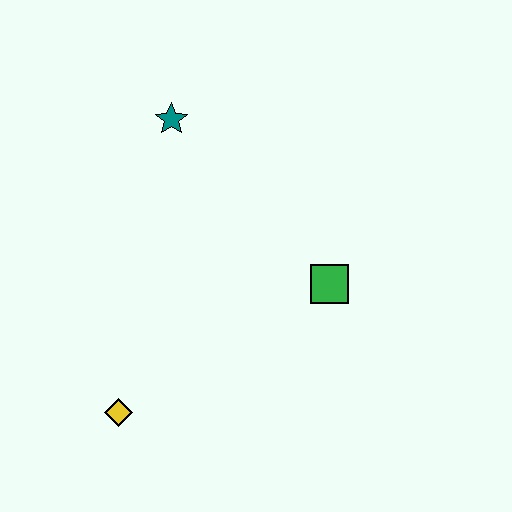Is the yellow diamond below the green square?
Yes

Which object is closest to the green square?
The teal star is closest to the green square.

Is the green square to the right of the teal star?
Yes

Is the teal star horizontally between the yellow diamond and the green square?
Yes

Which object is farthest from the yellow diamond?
The teal star is farthest from the yellow diamond.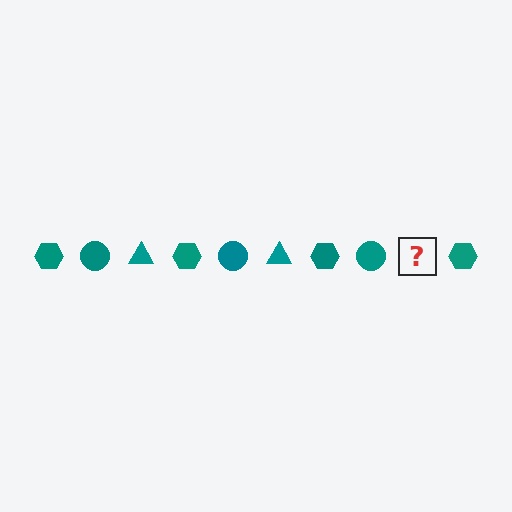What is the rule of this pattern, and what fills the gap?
The rule is that the pattern cycles through hexagon, circle, triangle shapes in teal. The gap should be filled with a teal triangle.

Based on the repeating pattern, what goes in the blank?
The blank should be a teal triangle.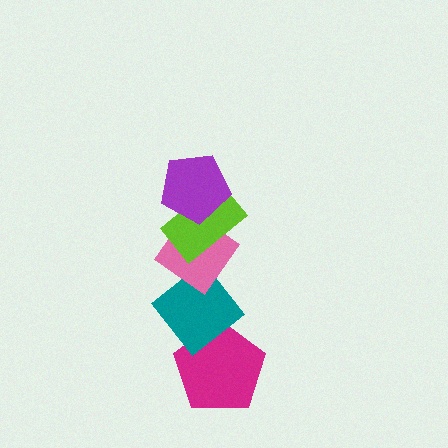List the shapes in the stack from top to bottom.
From top to bottom: the purple pentagon, the lime rectangle, the pink diamond, the teal diamond, the magenta pentagon.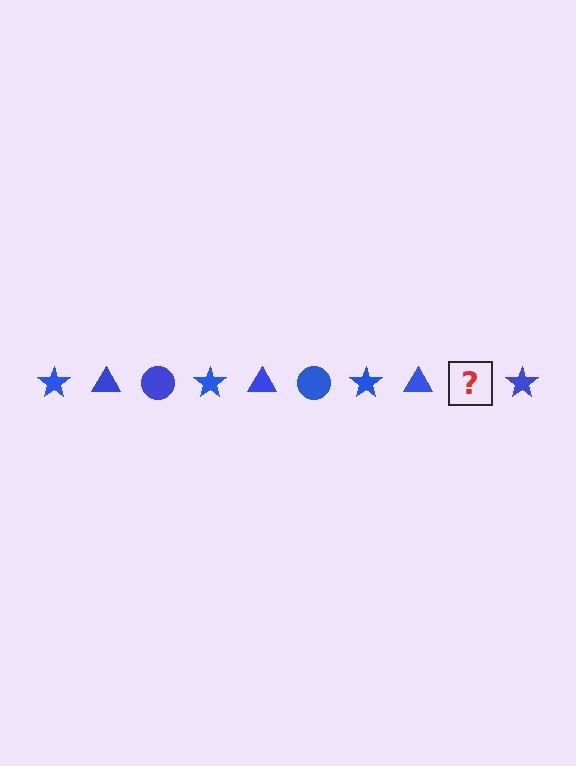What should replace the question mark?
The question mark should be replaced with a blue circle.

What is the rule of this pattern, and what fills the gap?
The rule is that the pattern cycles through star, triangle, circle shapes in blue. The gap should be filled with a blue circle.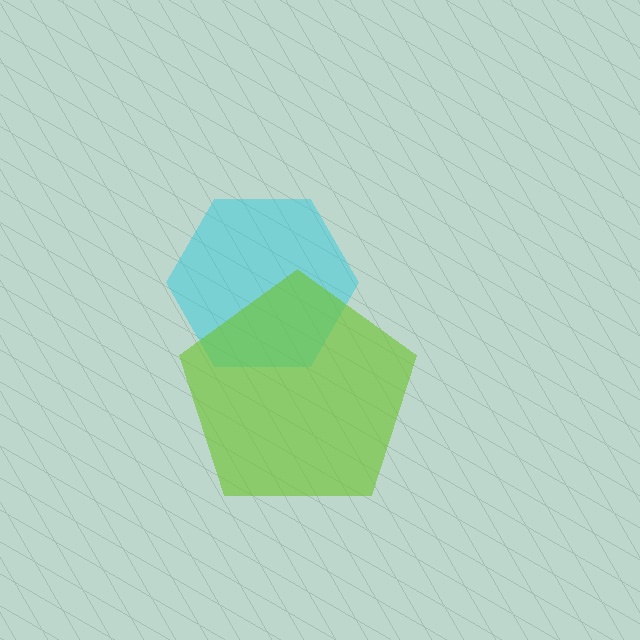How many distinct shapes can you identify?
There are 2 distinct shapes: a cyan hexagon, a lime pentagon.